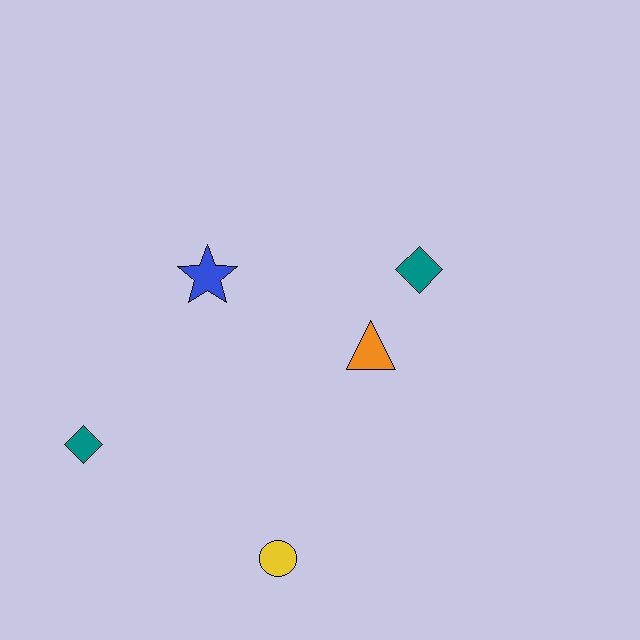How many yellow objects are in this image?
There is 1 yellow object.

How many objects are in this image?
There are 5 objects.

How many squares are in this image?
There are no squares.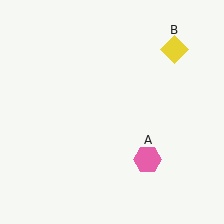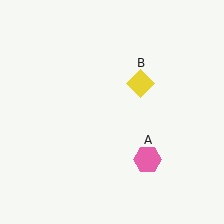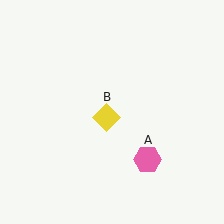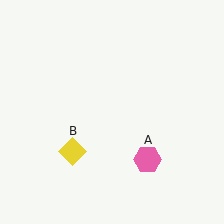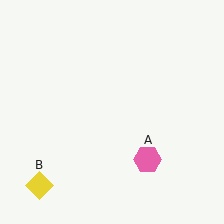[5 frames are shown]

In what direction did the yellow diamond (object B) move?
The yellow diamond (object B) moved down and to the left.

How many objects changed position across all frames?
1 object changed position: yellow diamond (object B).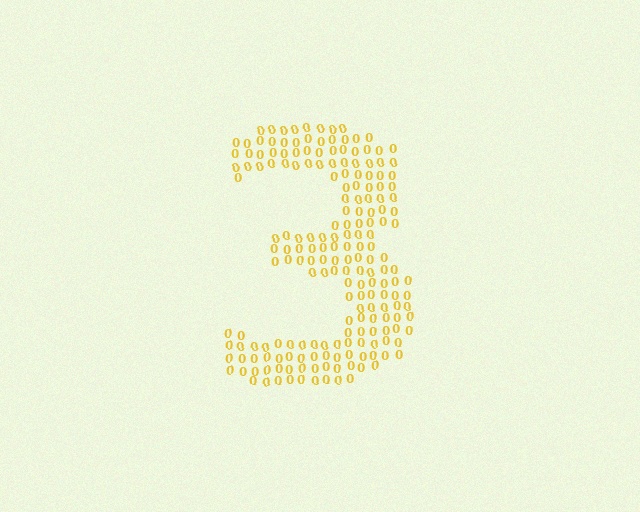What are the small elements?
The small elements are digit 0's.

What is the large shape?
The large shape is the digit 3.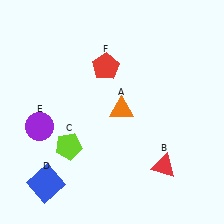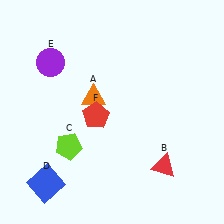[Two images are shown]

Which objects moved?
The objects that moved are: the orange triangle (A), the purple circle (E), the red pentagon (F).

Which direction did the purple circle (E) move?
The purple circle (E) moved up.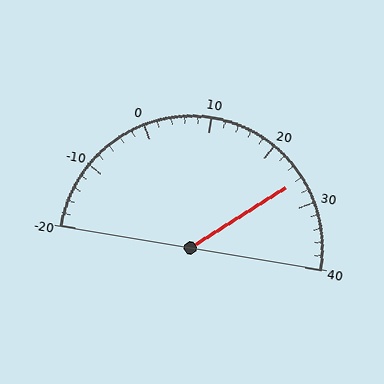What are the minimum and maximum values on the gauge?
The gauge ranges from -20 to 40.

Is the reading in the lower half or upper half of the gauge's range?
The reading is in the upper half of the range (-20 to 40).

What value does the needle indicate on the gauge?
The needle indicates approximately 26.